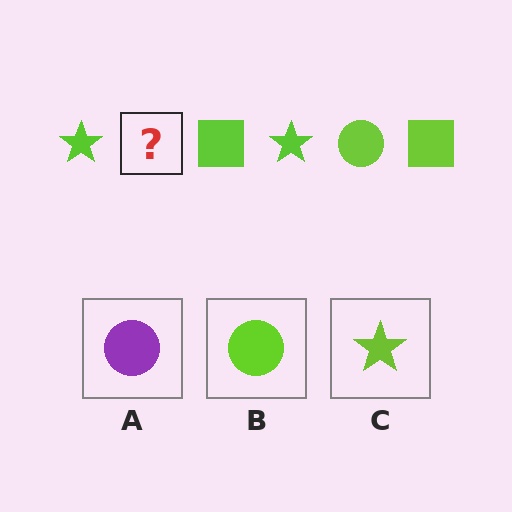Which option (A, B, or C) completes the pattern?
B.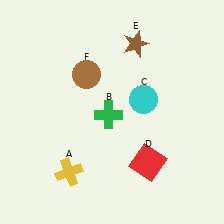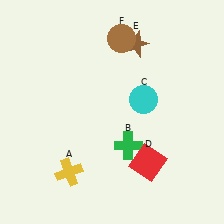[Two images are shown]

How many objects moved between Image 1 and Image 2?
2 objects moved between the two images.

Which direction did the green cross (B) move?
The green cross (B) moved down.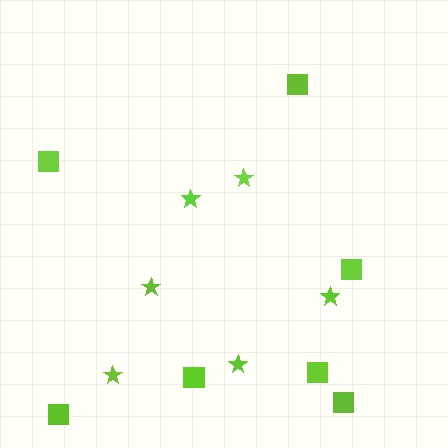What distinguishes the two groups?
There are 2 groups: one group of squares (7) and one group of stars (6).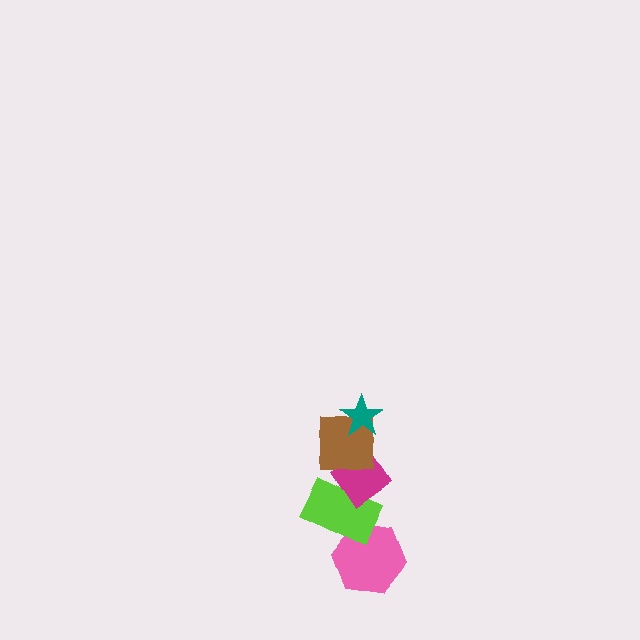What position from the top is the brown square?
The brown square is 2nd from the top.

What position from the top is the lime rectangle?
The lime rectangle is 4th from the top.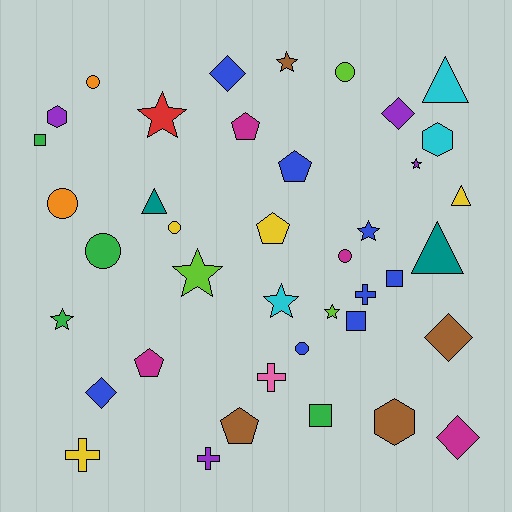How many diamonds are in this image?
There are 5 diamonds.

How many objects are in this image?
There are 40 objects.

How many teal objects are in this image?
There are 2 teal objects.